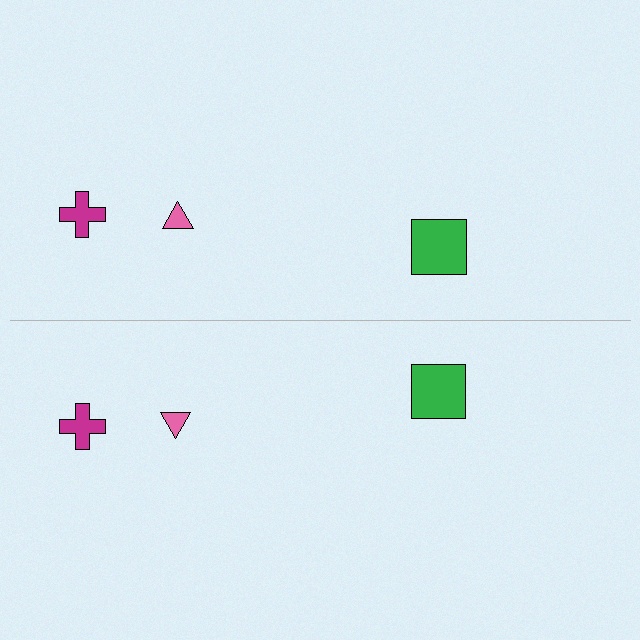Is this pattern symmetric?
Yes, this pattern has bilateral (reflection) symmetry.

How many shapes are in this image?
There are 6 shapes in this image.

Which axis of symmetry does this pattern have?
The pattern has a horizontal axis of symmetry running through the center of the image.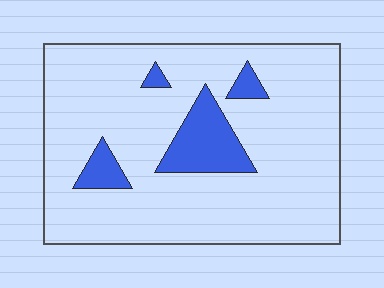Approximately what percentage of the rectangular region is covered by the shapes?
Approximately 15%.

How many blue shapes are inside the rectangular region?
4.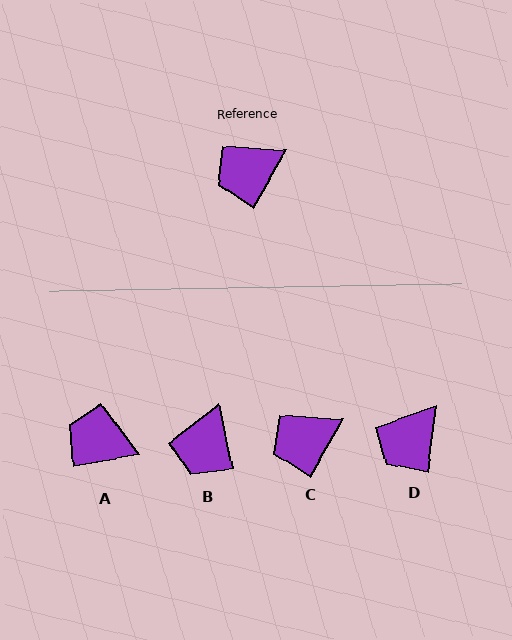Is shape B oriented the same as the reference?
No, it is off by about 41 degrees.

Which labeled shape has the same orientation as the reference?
C.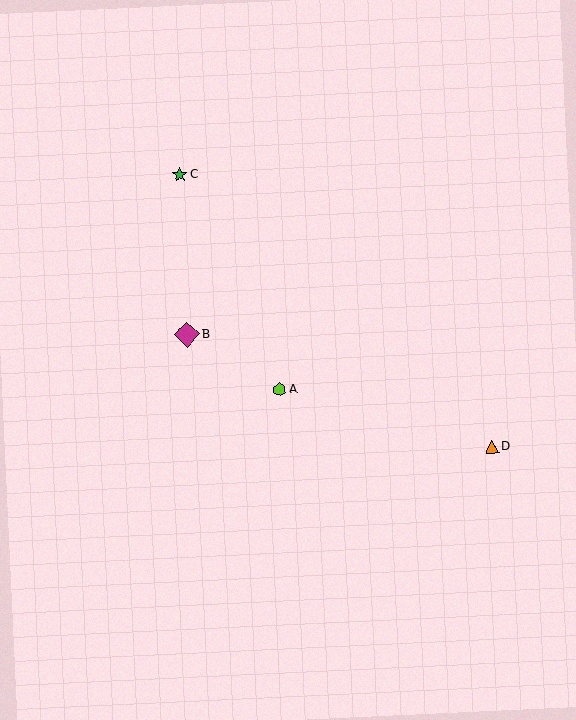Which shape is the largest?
The magenta diamond (labeled B) is the largest.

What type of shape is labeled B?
Shape B is a magenta diamond.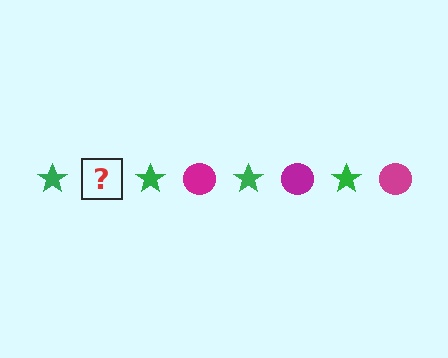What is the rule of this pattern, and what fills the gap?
The rule is that the pattern alternates between green star and magenta circle. The gap should be filled with a magenta circle.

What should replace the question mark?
The question mark should be replaced with a magenta circle.